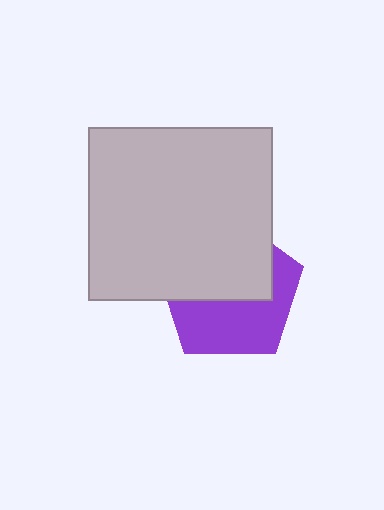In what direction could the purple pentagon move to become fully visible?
The purple pentagon could move down. That would shift it out from behind the light gray rectangle entirely.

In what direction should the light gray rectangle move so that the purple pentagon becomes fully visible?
The light gray rectangle should move up. That is the shortest direction to clear the overlap and leave the purple pentagon fully visible.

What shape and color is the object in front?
The object in front is a light gray rectangle.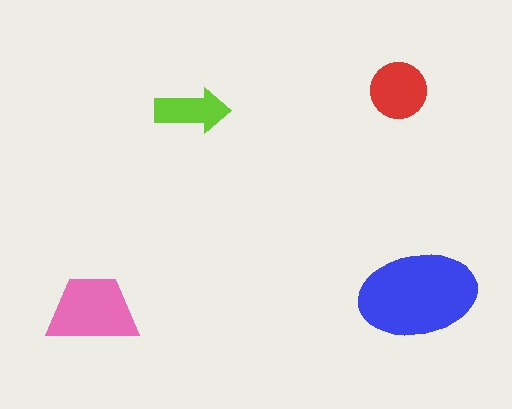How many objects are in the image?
There are 4 objects in the image.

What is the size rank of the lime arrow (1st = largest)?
4th.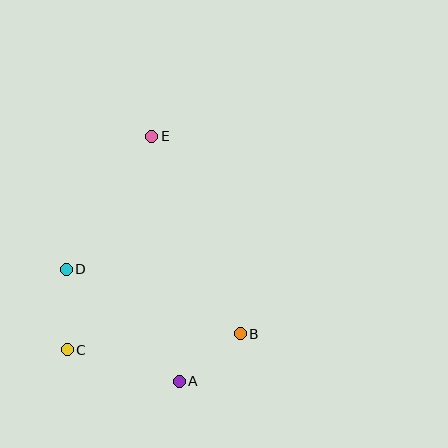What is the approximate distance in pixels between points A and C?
The distance between A and C is approximately 116 pixels.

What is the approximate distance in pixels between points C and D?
The distance between C and D is approximately 81 pixels.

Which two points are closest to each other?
Points A and B are closest to each other.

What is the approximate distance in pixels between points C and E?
The distance between C and E is approximately 230 pixels.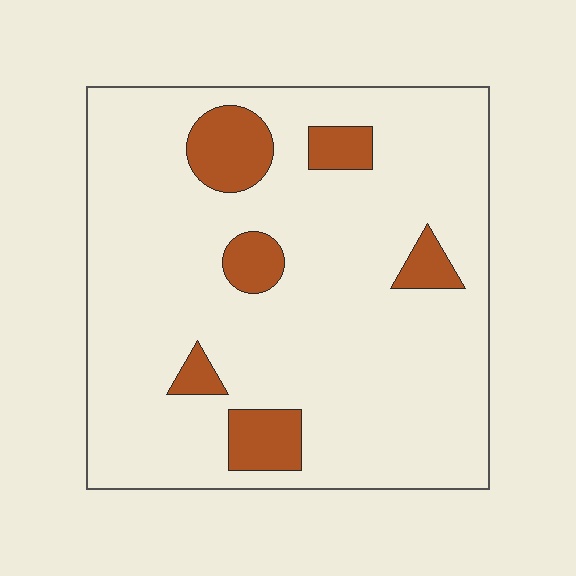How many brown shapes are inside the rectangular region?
6.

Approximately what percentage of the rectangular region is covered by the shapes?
Approximately 15%.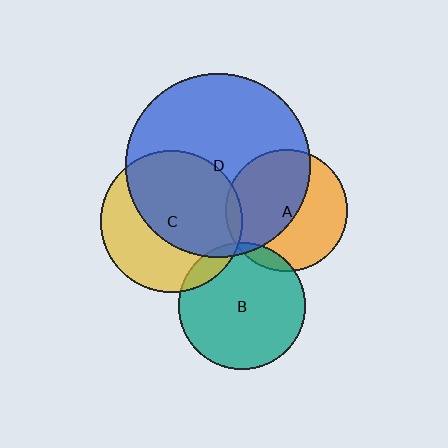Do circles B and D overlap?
Yes.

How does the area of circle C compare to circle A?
Approximately 1.3 times.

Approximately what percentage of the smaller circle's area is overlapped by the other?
Approximately 5%.